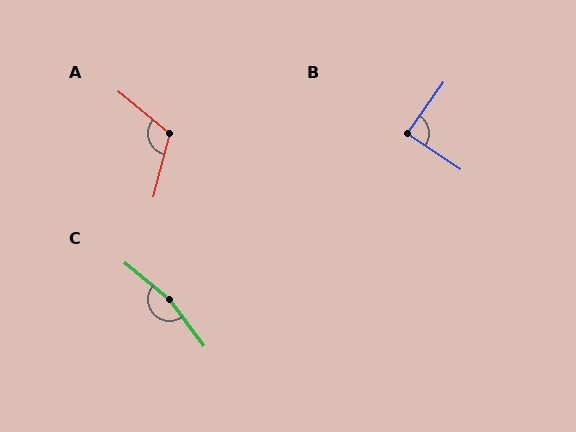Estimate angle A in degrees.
Approximately 115 degrees.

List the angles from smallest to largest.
B (89°), A (115°), C (166°).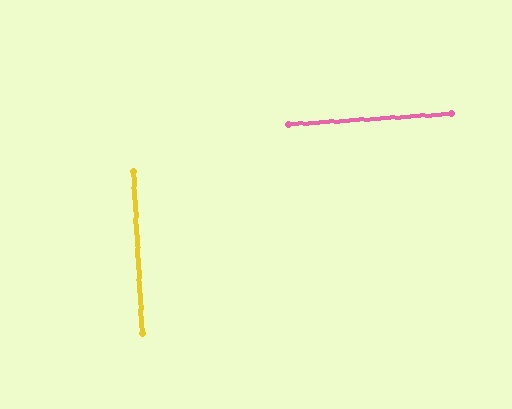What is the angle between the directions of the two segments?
Approximately 89 degrees.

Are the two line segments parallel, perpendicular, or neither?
Perpendicular — they meet at approximately 89°.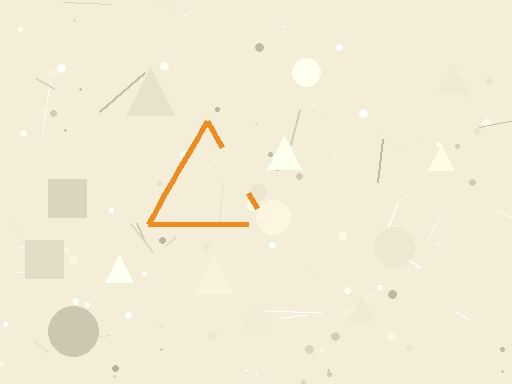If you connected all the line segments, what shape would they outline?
They would outline a triangle.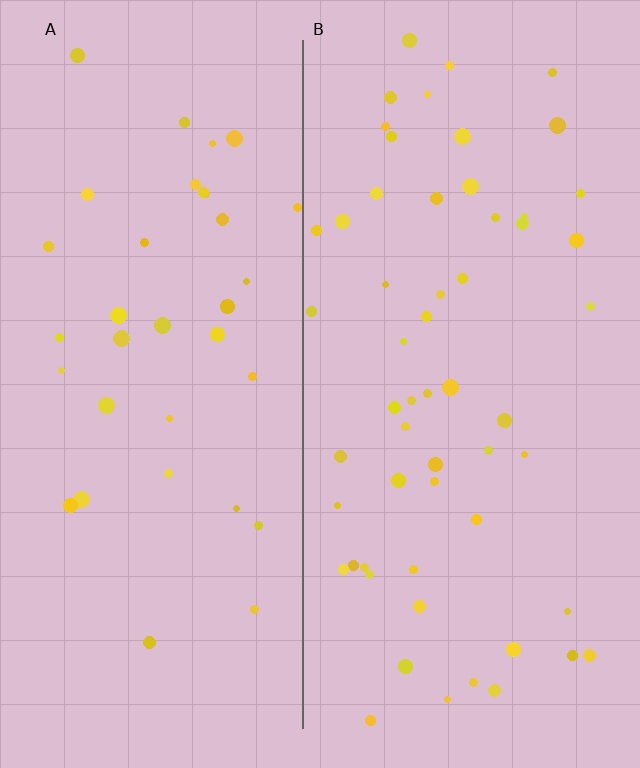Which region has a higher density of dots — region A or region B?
B (the right).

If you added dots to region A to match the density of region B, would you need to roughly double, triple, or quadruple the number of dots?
Approximately double.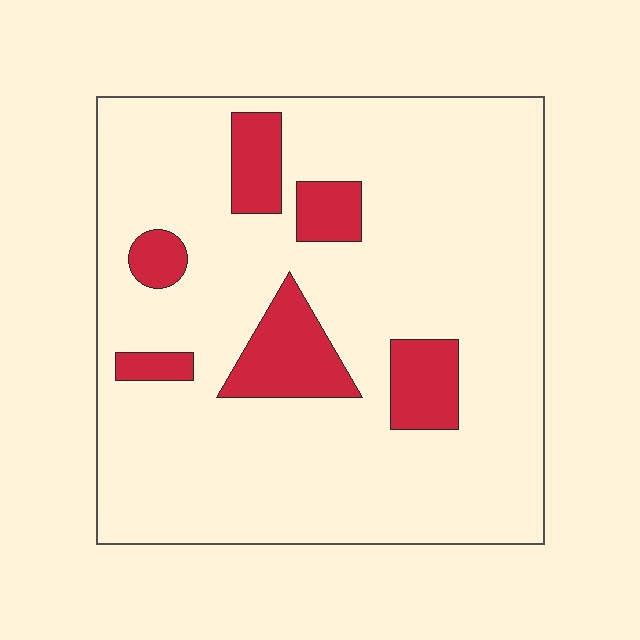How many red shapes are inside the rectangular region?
6.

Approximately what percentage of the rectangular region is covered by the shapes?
Approximately 15%.